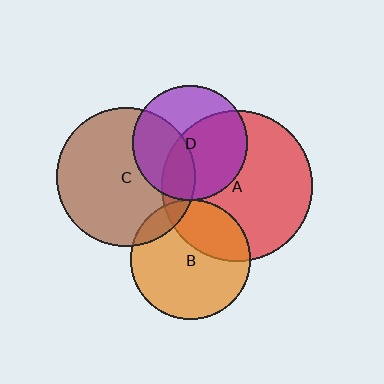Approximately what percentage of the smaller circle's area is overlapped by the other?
Approximately 15%.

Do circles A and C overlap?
Yes.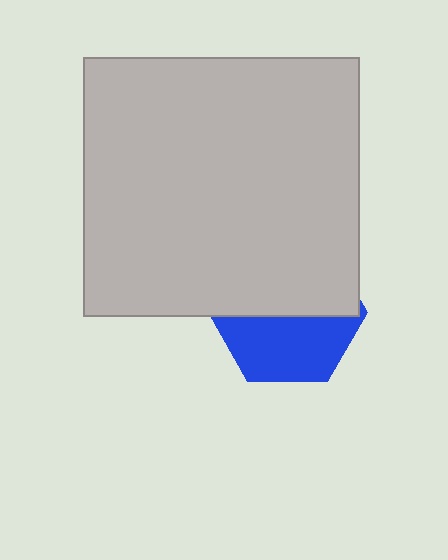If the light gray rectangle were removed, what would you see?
You would see the complete blue hexagon.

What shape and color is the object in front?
The object in front is a light gray rectangle.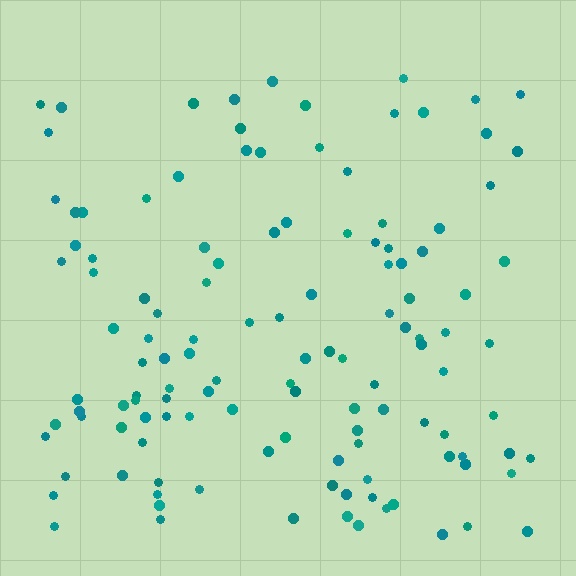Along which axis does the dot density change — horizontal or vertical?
Vertical.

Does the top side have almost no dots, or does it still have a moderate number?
Still a moderate number, just noticeably fewer than the bottom.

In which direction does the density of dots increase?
From top to bottom, with the bottom side densest.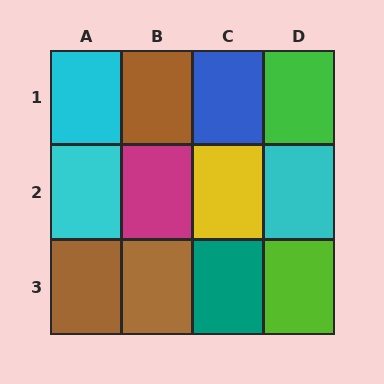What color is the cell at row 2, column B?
Magenta.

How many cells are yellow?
1 cell is yellow.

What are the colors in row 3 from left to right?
Brown, brown, teal, lime.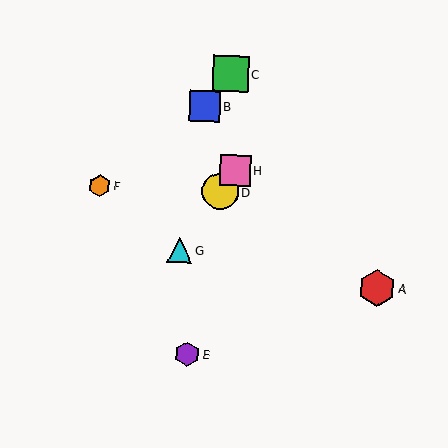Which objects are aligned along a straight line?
Objects D, G, H are aligned along a straight line.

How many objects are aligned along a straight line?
3 objects (D, G, H) are aligned along a straight line.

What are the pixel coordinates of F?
Object F is at (100, 185).